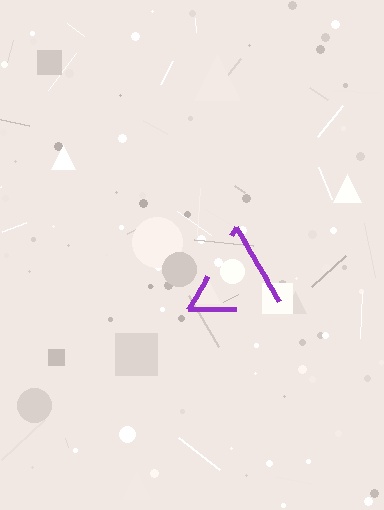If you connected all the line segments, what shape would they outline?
They would outline a triangle.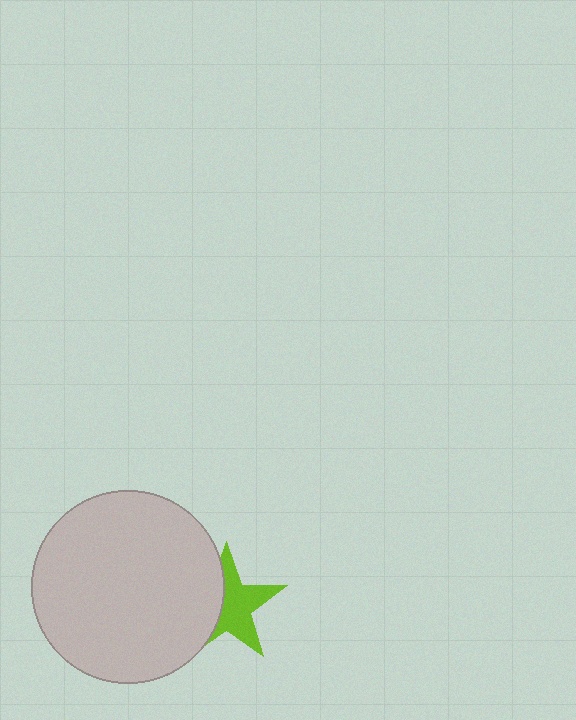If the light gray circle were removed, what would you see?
You would see the complete lime star.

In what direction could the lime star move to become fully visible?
The lime star could move right. That would shift it out from behind the light gray circle entirely.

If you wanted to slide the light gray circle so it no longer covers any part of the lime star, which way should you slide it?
Slide it left — that is the most direct way to separate the two shapes.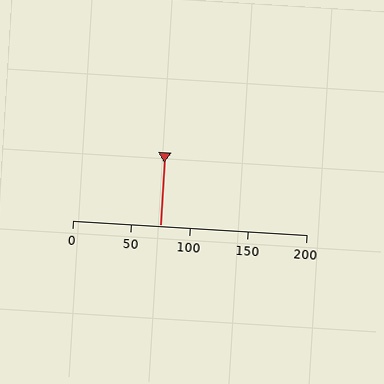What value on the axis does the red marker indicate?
The marker indicates approximately 75.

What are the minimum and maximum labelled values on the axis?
The axis runs from 0 to 200.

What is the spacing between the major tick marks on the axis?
The major ticks are spaced 50 apart.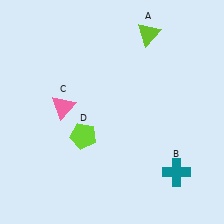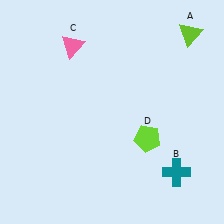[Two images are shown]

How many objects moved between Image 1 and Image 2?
3 objects moved between the two images.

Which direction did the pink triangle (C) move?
The pink triangle (C) moved up.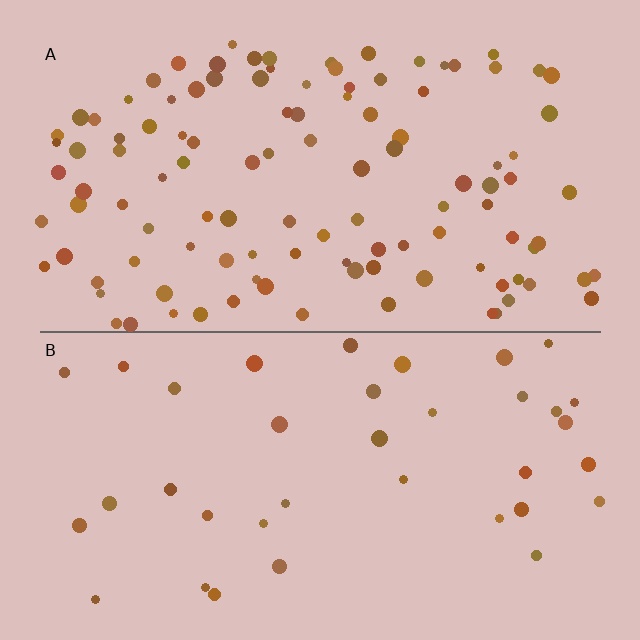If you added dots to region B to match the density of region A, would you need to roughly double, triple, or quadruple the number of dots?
Approximately triple.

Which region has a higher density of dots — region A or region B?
A (the top).